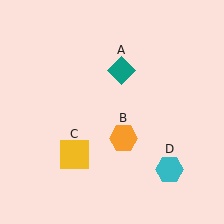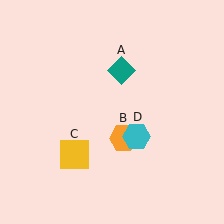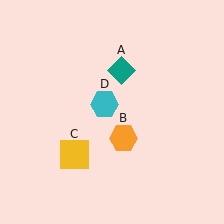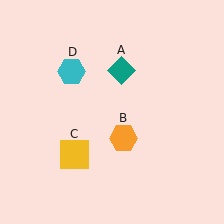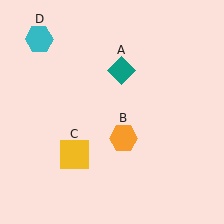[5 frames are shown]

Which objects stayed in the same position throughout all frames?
Teal diamond (object A) and orange hexagon (object B) and yellow square (object C) remained stationary.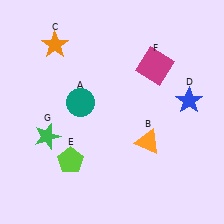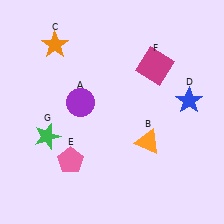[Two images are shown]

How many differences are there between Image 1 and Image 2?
There are 2 differences between the two images.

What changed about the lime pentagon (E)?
In Image 1, E is lime. In Image 2, it changed to pink.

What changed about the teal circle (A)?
In Image 1, A is teal. In Image 2, it changed to purple.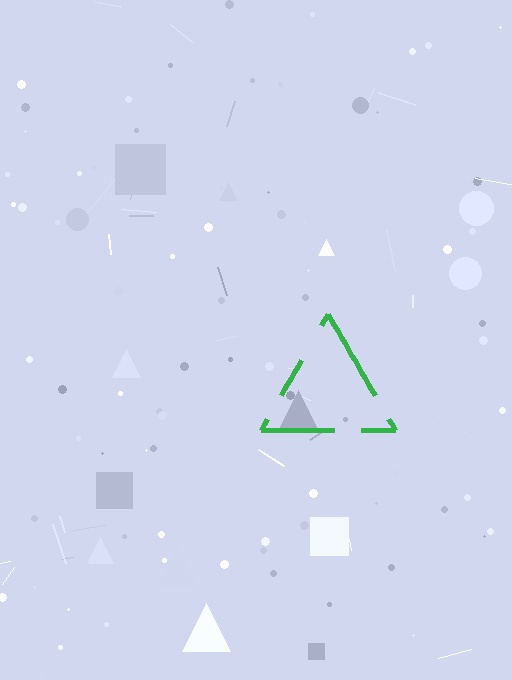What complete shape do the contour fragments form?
The contour fragments form a triangle.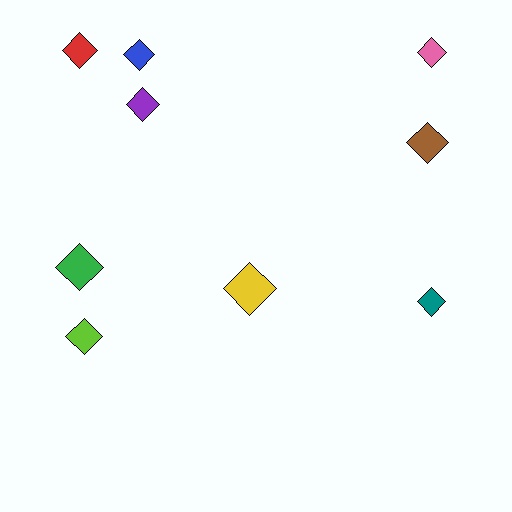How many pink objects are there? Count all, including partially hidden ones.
There is 1 pink object.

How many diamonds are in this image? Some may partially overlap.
There are 9 diamonds.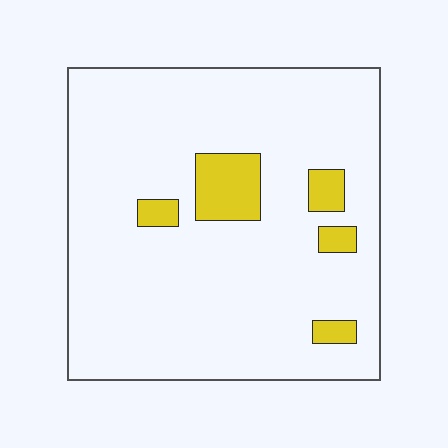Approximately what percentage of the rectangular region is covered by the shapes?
Approximately 10%.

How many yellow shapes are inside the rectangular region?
5.